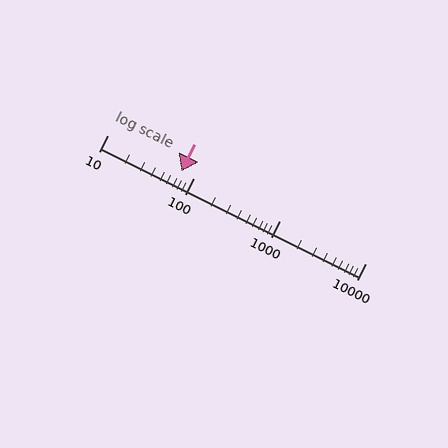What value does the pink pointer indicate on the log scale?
The pointer indicates approximately 73.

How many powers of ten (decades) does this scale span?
The scale spans 3 decades, from 10 to 10000.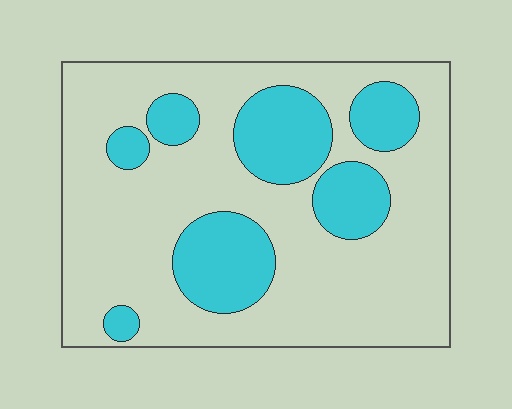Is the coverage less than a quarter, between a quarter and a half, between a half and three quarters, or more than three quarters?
Between a quarter and a half.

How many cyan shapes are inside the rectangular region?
7.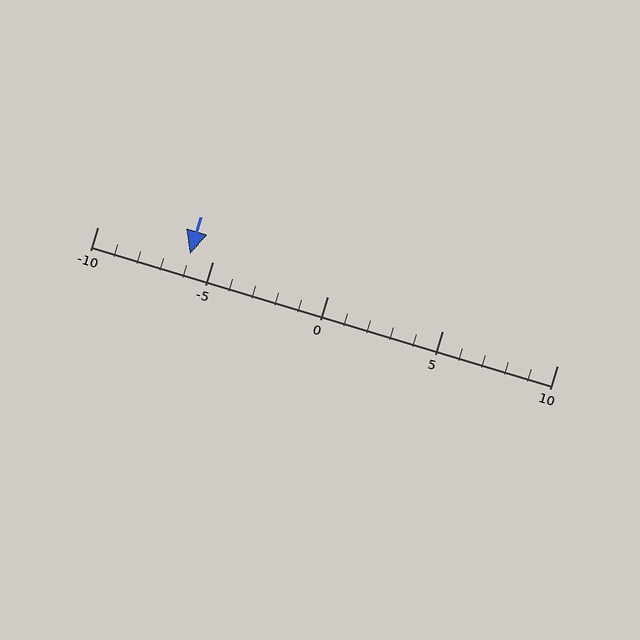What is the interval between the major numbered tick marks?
The major tick marks are spaced 5 units apart.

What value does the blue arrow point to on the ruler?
The blue arrow points to approximately -6.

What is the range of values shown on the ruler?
The ruler shows values from -10 to 10.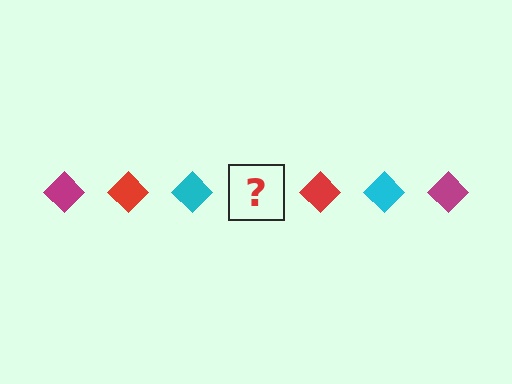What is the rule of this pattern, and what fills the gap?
The rule is that the pattern cycles through magenta, red, cyan diamonds. The gap should be filled with a magenta diamond.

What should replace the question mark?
The question mark should be replaced with a magenta diamond.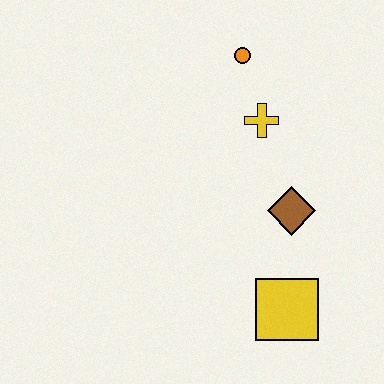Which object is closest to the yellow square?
The brown diamond is closest to the yellow square.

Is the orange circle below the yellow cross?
No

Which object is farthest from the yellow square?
The orange circle is farthest from the yellow square.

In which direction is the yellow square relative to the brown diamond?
The yellow square is below the brown diamond.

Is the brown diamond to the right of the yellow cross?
Yes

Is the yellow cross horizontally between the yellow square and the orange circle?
Yes